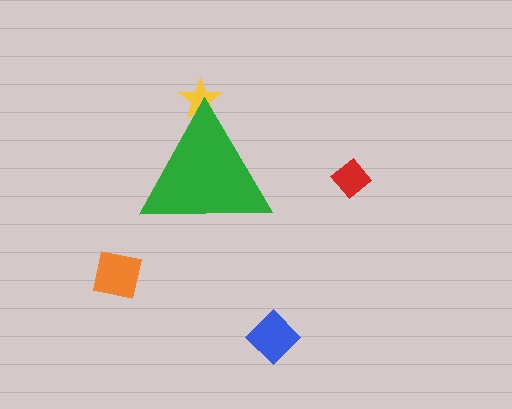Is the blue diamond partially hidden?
No, the blue diamond is fully visible.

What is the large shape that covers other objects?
A green triangle.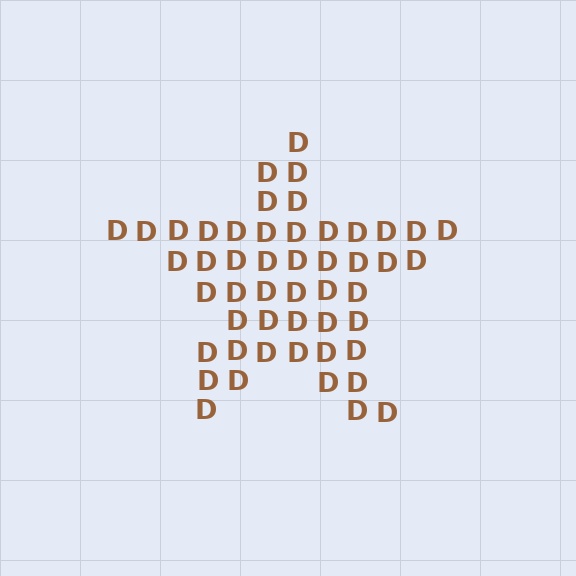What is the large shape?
The large shape is a star.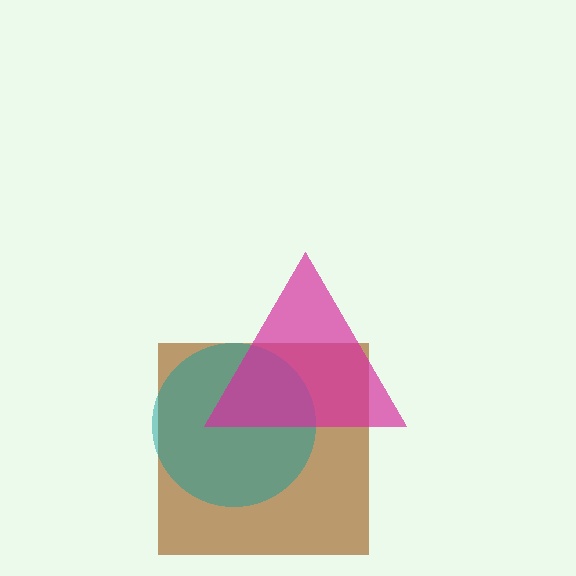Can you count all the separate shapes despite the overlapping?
Yes, there are 3 separate shapes.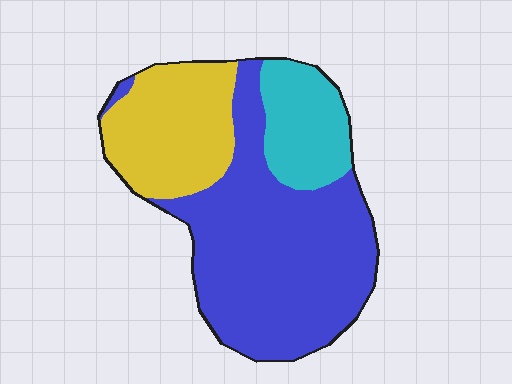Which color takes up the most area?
Blue, at roughly 55%.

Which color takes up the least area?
Cyan, at roughly 15%.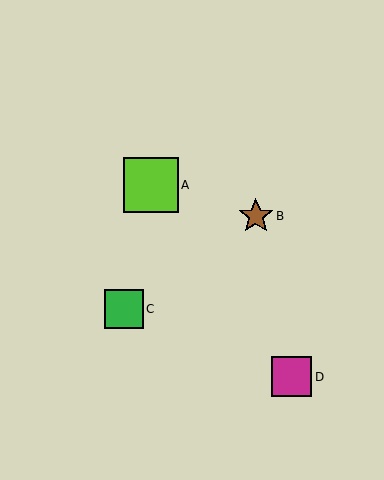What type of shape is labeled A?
Shape A is a lime square.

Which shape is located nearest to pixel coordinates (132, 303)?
The green square (labeled C) at (124, 309) is nearest to that location.